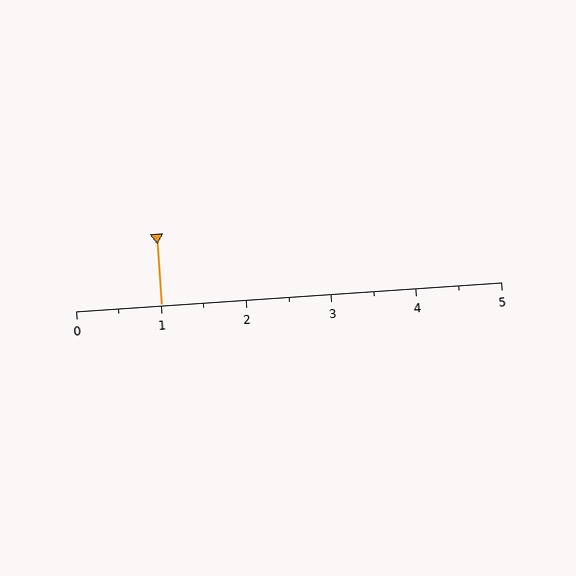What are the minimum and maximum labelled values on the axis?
The axis runs from 0 to 5.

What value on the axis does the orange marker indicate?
The marker indicates approximately 1.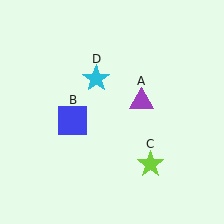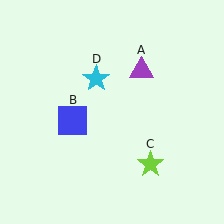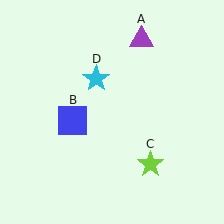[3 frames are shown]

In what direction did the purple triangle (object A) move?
The purple triangle (object A) moved up.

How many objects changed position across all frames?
1 object changed position: purple triangle (object A).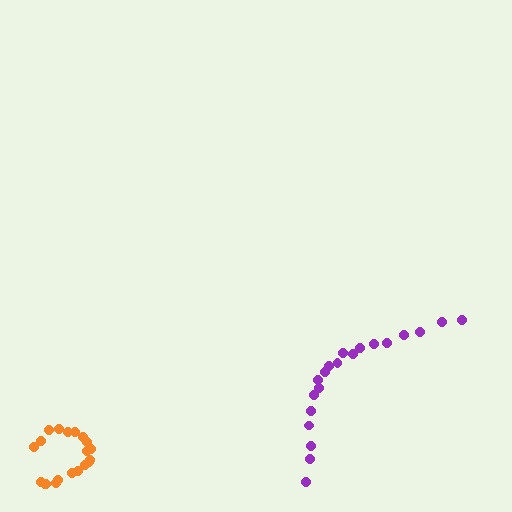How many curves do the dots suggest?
There are 2 distinct paths.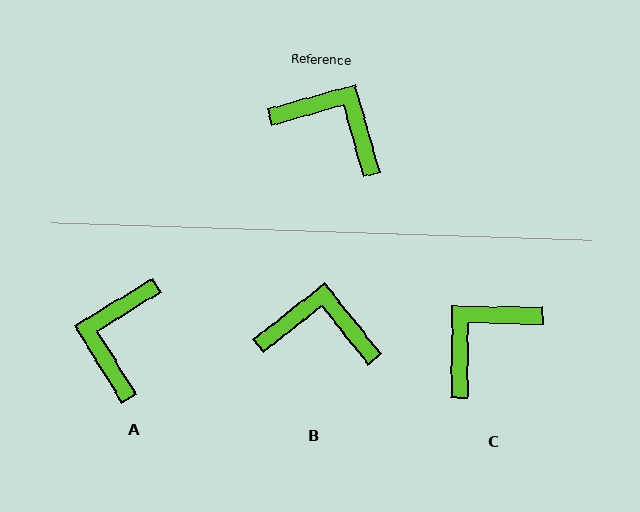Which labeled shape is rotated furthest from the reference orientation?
A, about 105 degrees away.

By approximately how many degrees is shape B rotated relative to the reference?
Approximately 23 degrees counter-clockwise.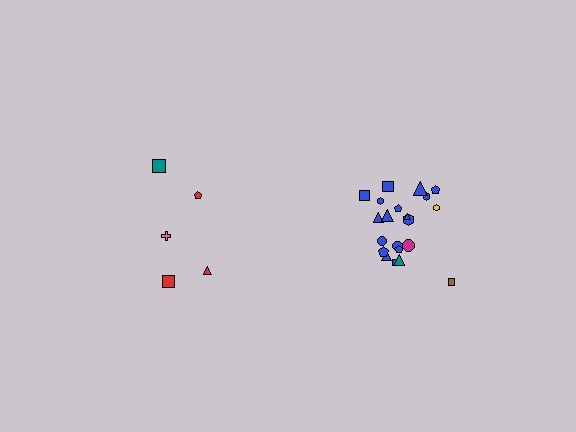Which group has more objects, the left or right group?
The right group.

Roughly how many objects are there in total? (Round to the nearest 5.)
Roughly 25 objects in total.